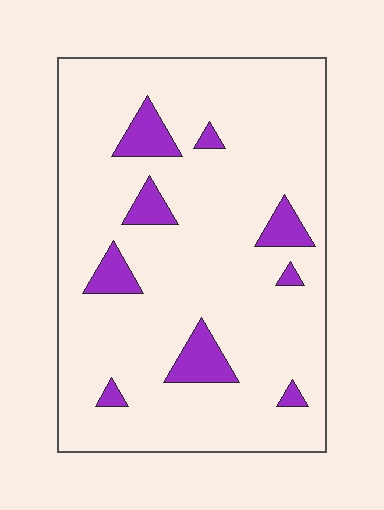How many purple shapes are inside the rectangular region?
9.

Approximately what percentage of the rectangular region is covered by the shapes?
Approximately 10%.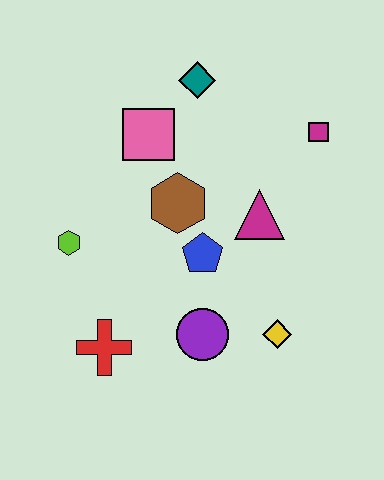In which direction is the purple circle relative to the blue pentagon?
The purple circle is below the blue pentagon.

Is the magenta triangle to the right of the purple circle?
Yes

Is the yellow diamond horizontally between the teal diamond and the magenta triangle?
No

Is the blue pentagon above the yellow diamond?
Yes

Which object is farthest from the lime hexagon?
The magenta square is farthest from the lime hexagon.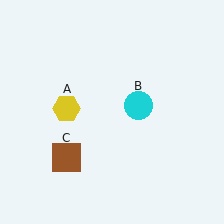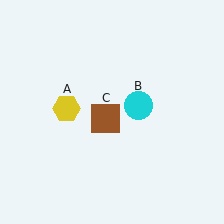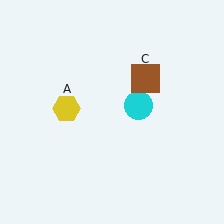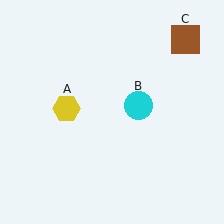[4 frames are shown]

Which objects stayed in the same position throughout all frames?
Yellow hexagon (object A) and cyan circle (object B) remained stationary.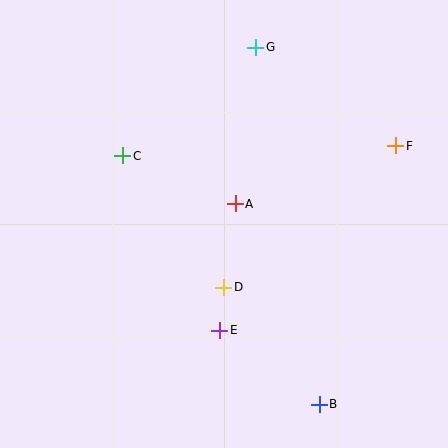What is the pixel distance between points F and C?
The distance between F and C is 273 pixels.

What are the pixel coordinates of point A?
Point A is at (235, 204).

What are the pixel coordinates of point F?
Point F is at (396, 146).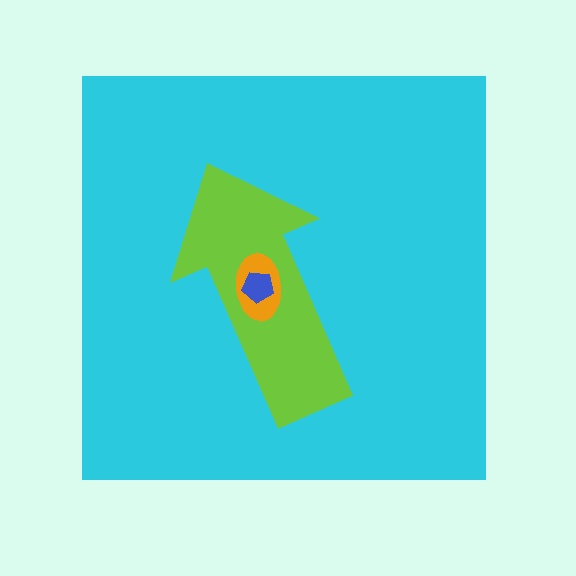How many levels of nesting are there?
4.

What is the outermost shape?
The cyan square.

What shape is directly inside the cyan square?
The lime arrow.